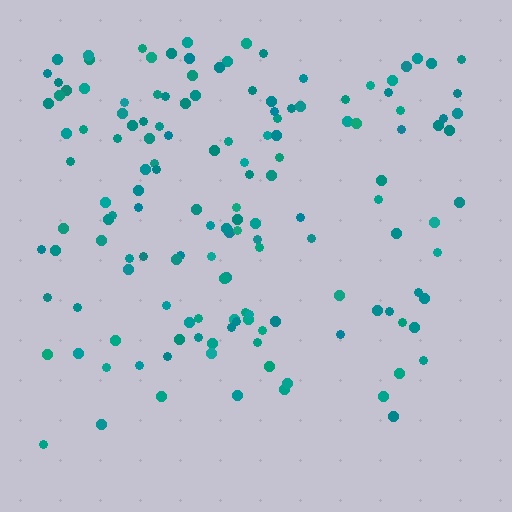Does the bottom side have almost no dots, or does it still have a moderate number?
Still a moderate number, just noticeably fewer than the top.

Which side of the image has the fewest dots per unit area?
The bottom.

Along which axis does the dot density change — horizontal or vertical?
Vertical.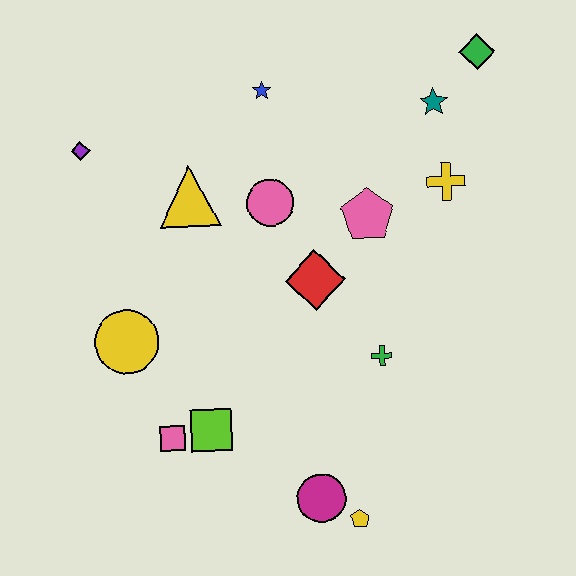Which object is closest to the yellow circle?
The pink square is closest to the yellow circle.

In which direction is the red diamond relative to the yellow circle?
The red diamond is to the right of the yellow circle.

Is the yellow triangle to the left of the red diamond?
Yes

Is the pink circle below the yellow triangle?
Yes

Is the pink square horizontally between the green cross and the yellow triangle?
No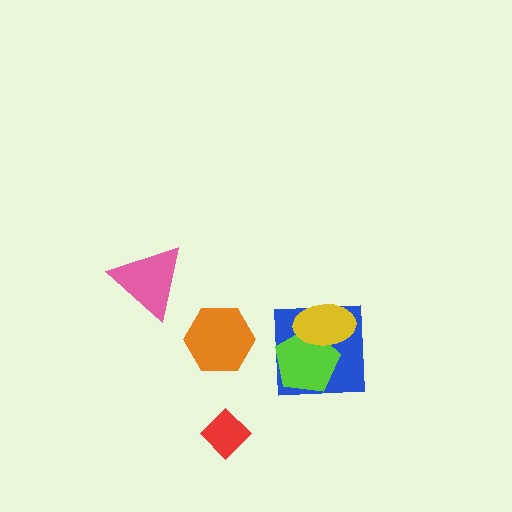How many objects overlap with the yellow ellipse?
2 objects overlap with the yellow ellipse.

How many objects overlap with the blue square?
2 objects overlap with the blue square.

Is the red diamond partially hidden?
No, no other shape covers it.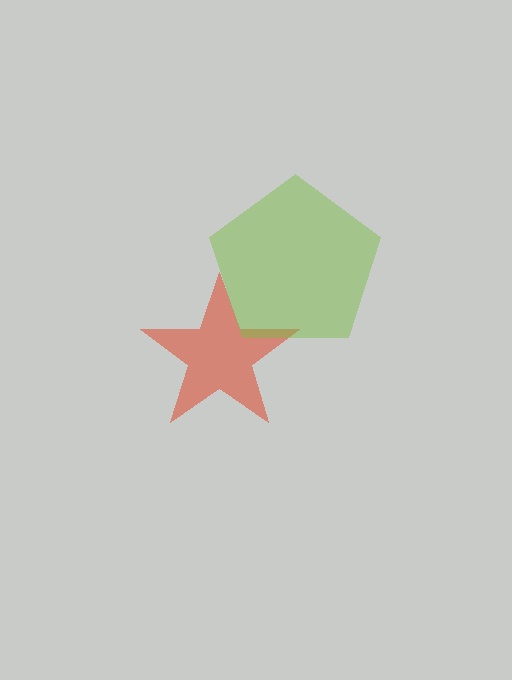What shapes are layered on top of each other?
The layered shapes are: a red star, a lime pentagon.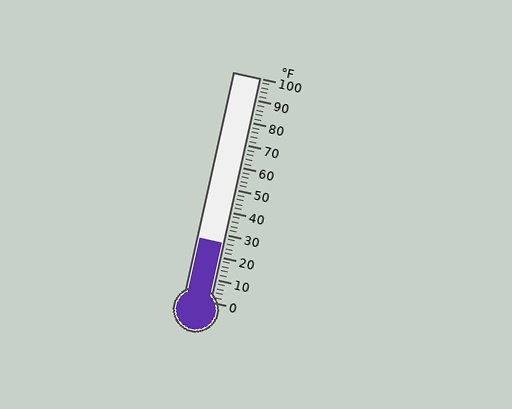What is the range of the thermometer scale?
The thermometer scale ranges from 0°F to 100°F.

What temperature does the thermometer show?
The thermometer shows approximately 26°F.